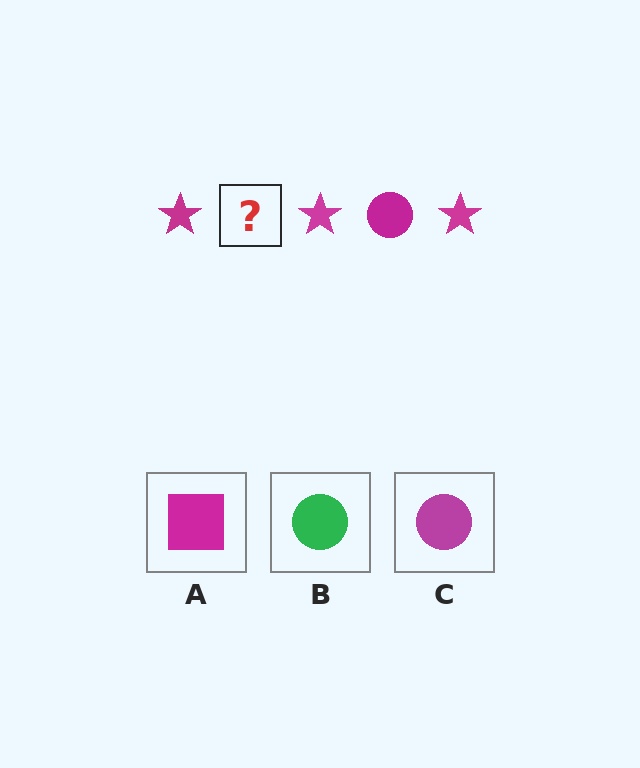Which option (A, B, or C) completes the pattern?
C.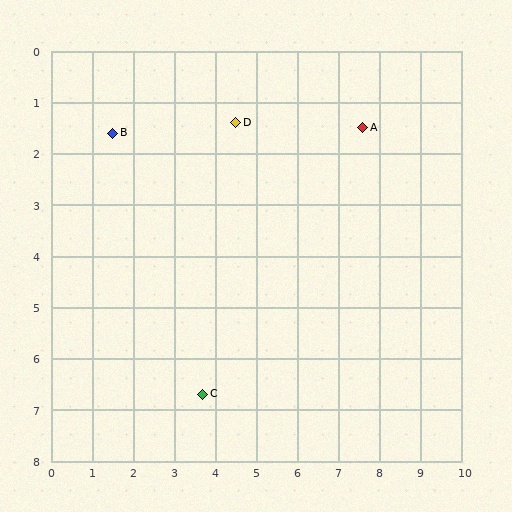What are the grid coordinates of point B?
Point B is at approximately (1.5, 1.6).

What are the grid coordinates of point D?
Point D is at approximately (4.5, 1.4).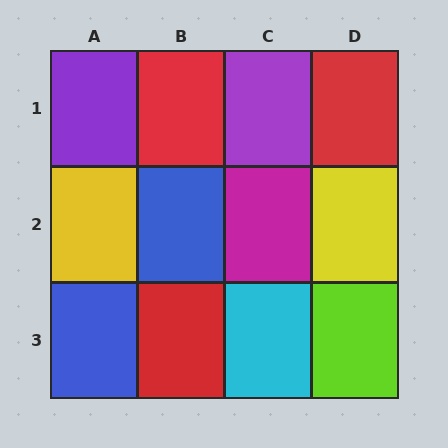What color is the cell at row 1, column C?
Purple.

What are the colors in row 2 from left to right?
Yellow, blue, magenta, yellow.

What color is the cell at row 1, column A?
Purple.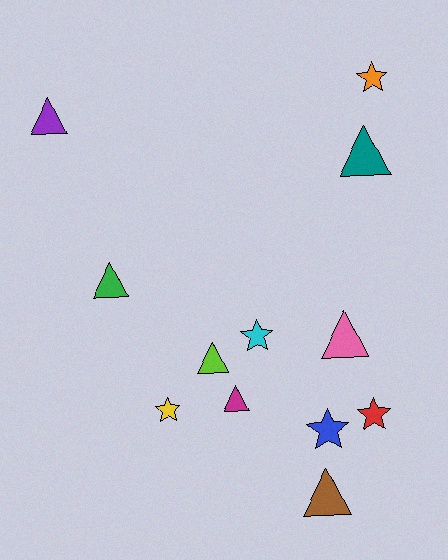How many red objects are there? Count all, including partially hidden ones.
There is 1 red object.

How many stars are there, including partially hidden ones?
There are 5 stars.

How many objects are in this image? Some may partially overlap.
There are 12 objects.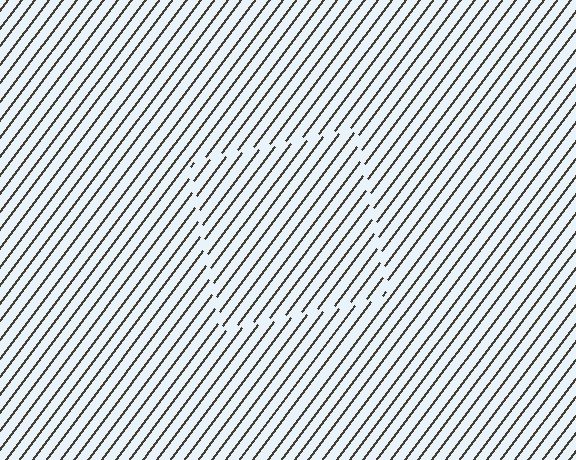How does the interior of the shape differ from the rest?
The interior of the shape contains the same grating, shifted by half a period — the contour is defined by the phase discontinuity where line-ends from the inner and outer gratings abut.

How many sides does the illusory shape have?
4 sides — the line-ends trace a square.